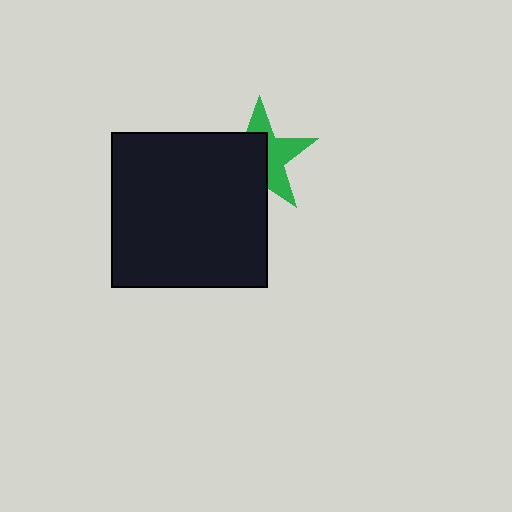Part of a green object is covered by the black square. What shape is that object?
It is a star.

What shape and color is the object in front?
The object in front is a black square.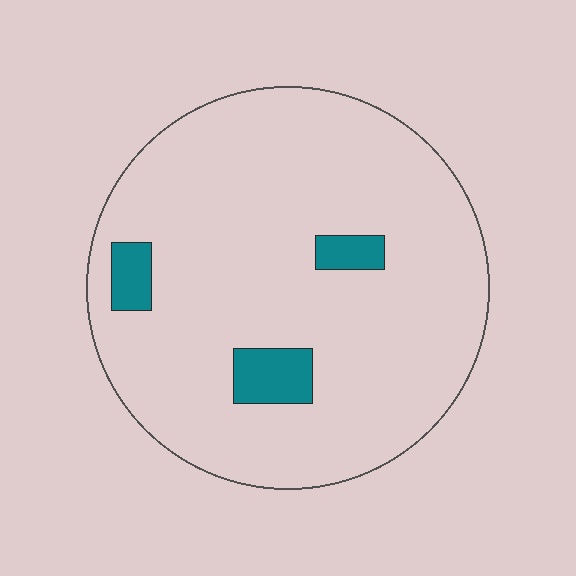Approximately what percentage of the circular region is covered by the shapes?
Approximately 10%.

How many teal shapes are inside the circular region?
3.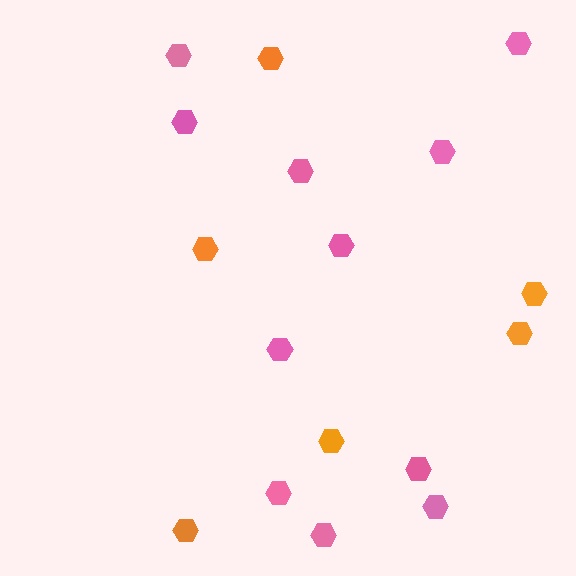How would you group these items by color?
There are 2 groups: one group of orange hexagons (6) and one group of pink hexagons (11).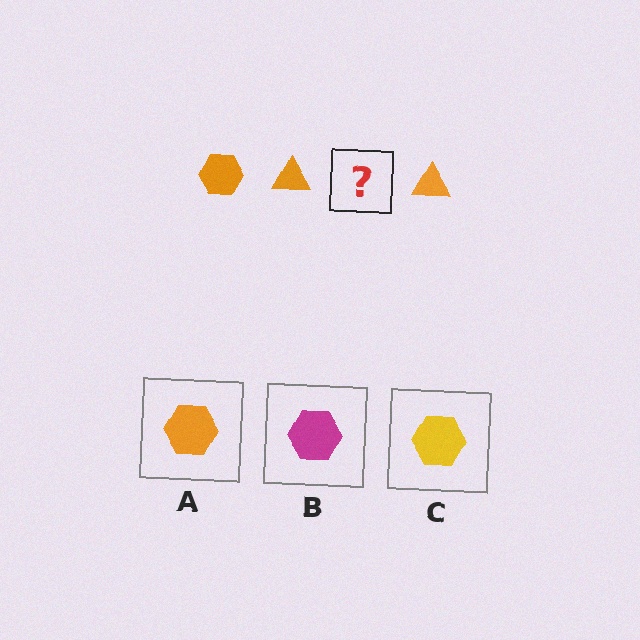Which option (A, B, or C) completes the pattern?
A.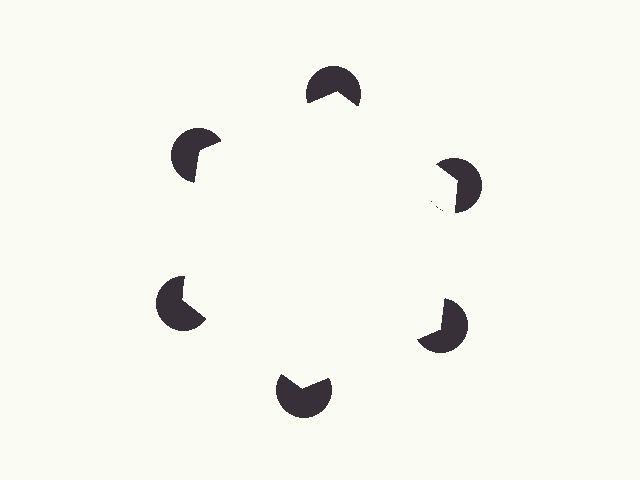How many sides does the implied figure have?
6 sides.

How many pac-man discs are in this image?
There are 6 — one at each vertex of the illusory hexagon.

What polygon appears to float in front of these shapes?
An illusory hexagon — its edges are inferred from the aligned wedge cuts in the pac-man discs, not physically drawn.